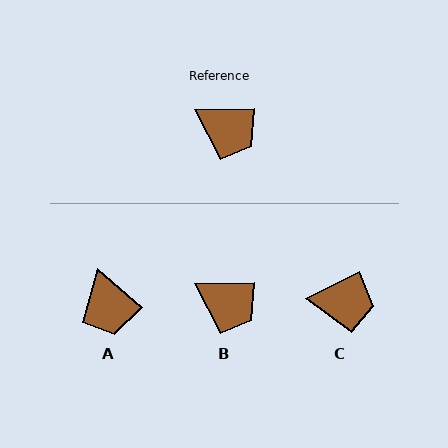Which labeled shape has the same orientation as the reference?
B.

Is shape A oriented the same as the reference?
No, it is off by about 42 degrees.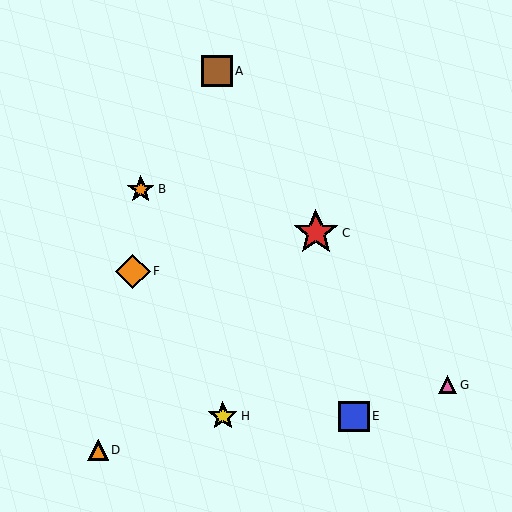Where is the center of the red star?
The center of the red star is at (316, 233).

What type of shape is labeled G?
Shape G is a pink triangle.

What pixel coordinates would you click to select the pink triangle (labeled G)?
Click at (447, 385) to select the pink triangle G.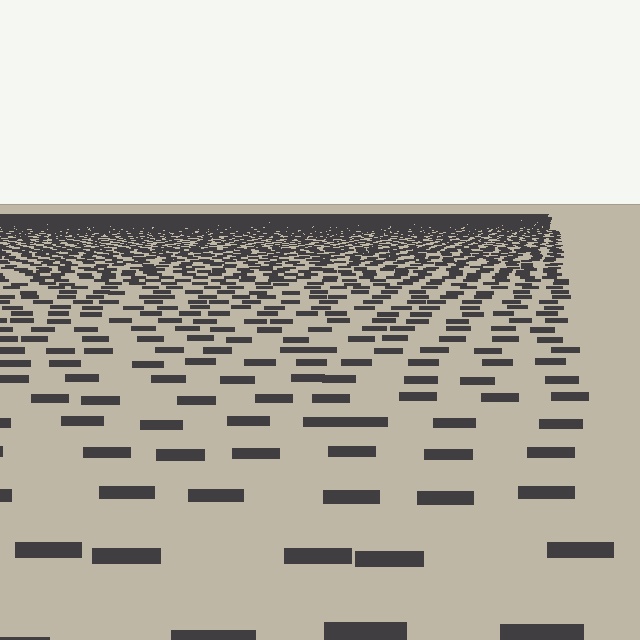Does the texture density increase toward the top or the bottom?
Density increases toward the top.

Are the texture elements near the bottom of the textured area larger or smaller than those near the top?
Larger. Near the bottom, elements are closer to the viewer and appear at a bigger on-screen size.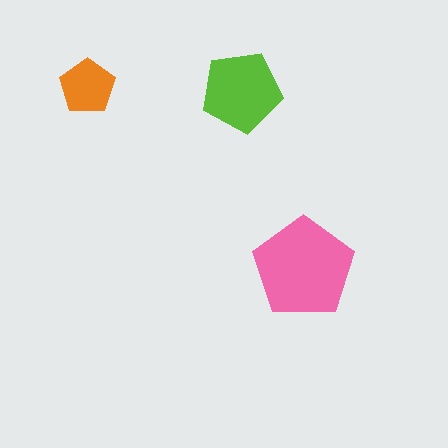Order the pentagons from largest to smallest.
the pink one, the lime one, the orange one.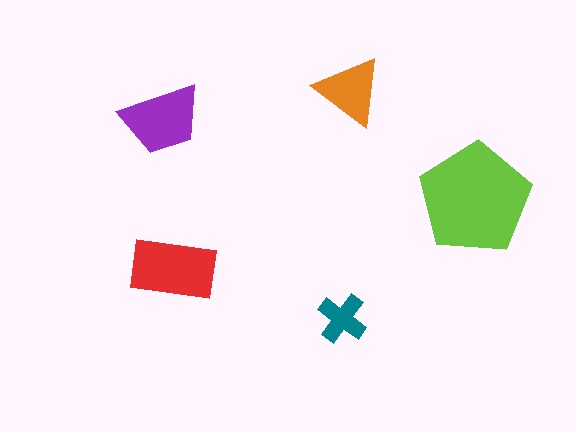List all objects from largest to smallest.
The lime pentagon, the red rectangle, the purple trapezoid, the orange triangle, the teal cross.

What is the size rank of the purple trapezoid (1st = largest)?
3rd.